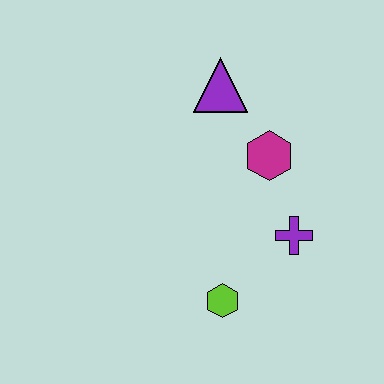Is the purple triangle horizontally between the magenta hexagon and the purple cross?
No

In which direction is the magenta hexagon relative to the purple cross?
The magenta hexagon is above the purple cross.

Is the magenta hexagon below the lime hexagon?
No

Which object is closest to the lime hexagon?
The purple cross is closest to the lime hexagon.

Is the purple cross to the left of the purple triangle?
No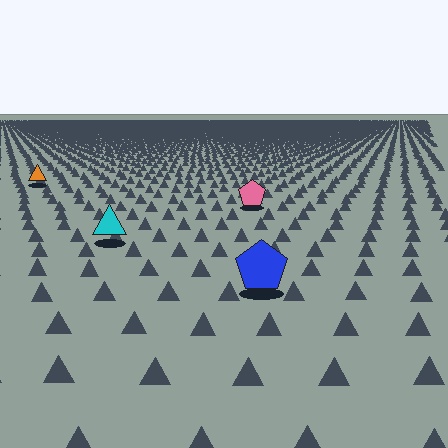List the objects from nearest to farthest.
From nearest to farthest: the blue pentagon, the cyan triangle, the pink pentagon, the orange triangle.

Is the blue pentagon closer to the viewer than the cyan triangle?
Yes. The blue pentagon is closer — you can tell from the texture gradient: the ground texture is coarser near it.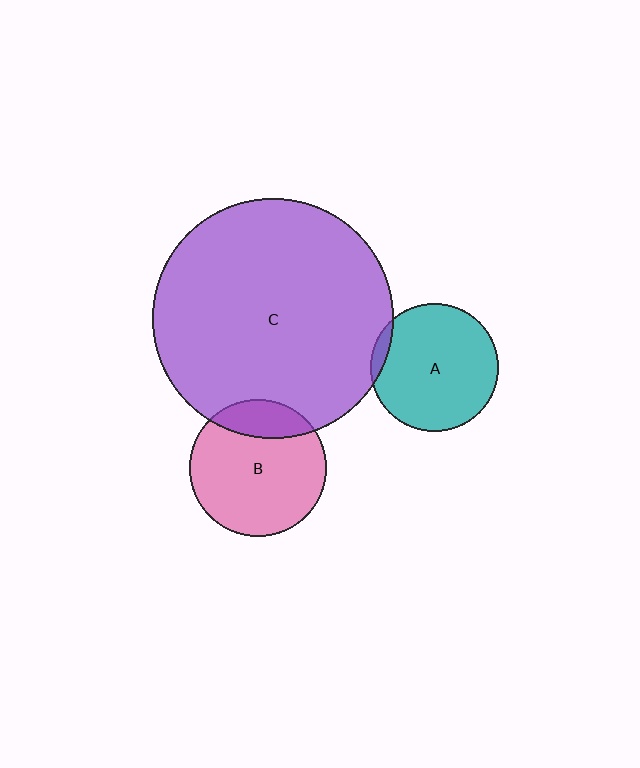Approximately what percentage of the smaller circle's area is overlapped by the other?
Approximately 20%.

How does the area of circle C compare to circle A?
Approximately 3.5 times.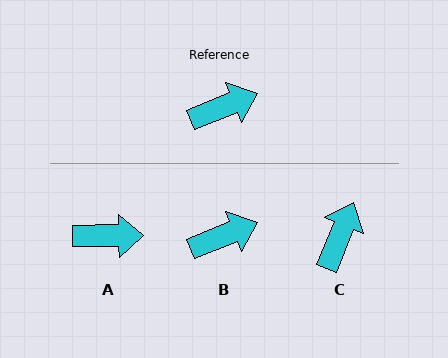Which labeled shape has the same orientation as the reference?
B.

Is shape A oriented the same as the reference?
No, it is off by about 21 degrees.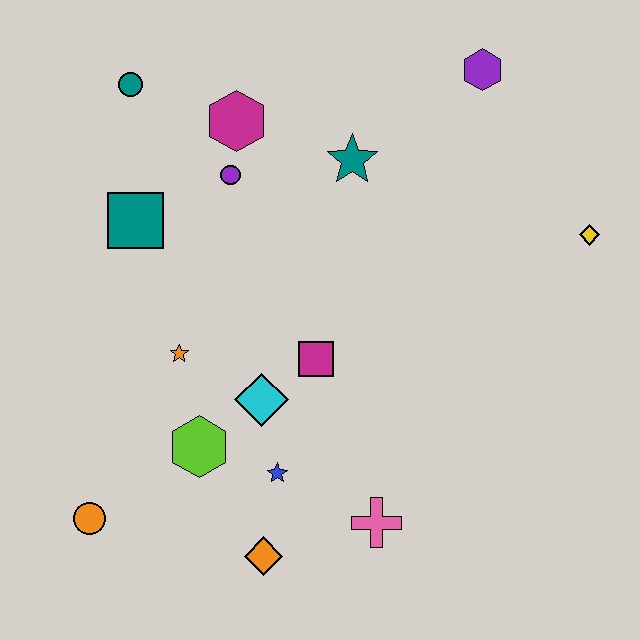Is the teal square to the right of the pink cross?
No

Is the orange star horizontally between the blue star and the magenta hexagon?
No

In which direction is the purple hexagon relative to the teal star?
The purple hexagon is to the right of the teal star.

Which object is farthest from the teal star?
The orange circle is farthest from the teal star.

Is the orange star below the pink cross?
No